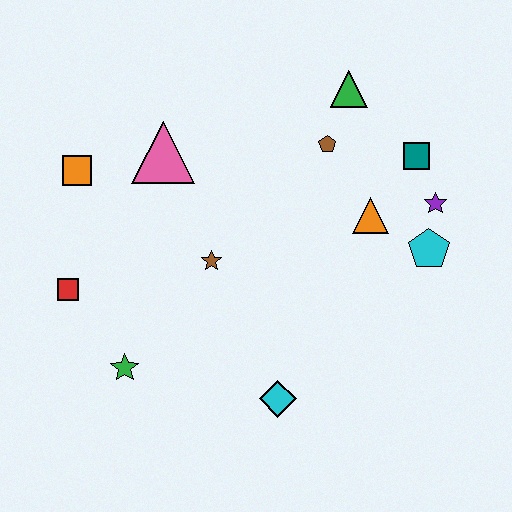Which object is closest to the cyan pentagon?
The purple star is closest to the cyan pentagon.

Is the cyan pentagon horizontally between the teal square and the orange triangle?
No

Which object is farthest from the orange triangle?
The red square is farthest from the orange triangle.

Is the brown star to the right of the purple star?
No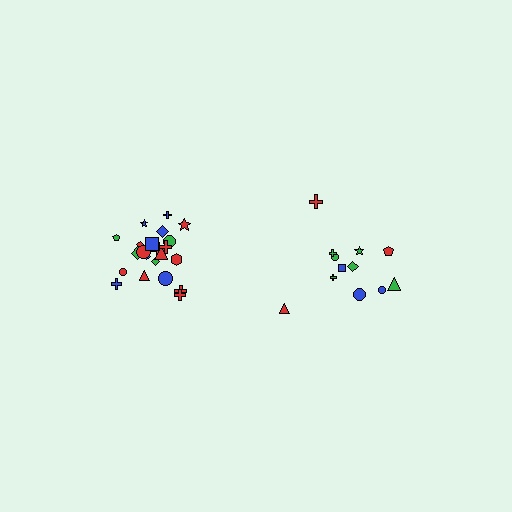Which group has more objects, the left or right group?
The left group.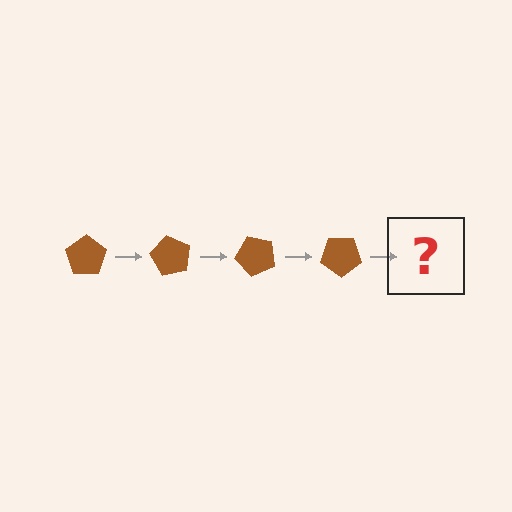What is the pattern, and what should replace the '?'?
The pattern is that the pentagon rotates 60 degrees each step. The '?' should be a brown pentagon rotated 240 degrees.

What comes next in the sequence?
The next element should be a brown pentagon rotated 240 degrees.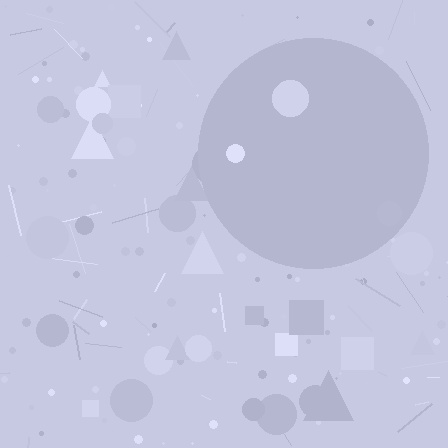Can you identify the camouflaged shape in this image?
The camouflaged shape is a circle.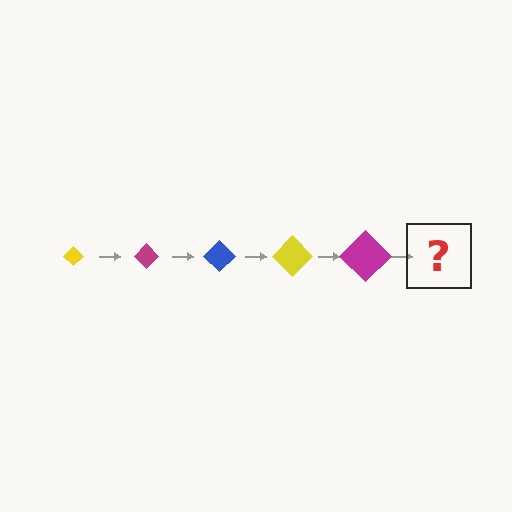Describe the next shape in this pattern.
It should be a blue diamond, larger than the previous one.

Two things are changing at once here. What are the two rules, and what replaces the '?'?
The two rules are that the diamond grows larger each step and the color cycles through yellow, magenta, and blue. The '?' should be a blue diamond, larger than the previous one.